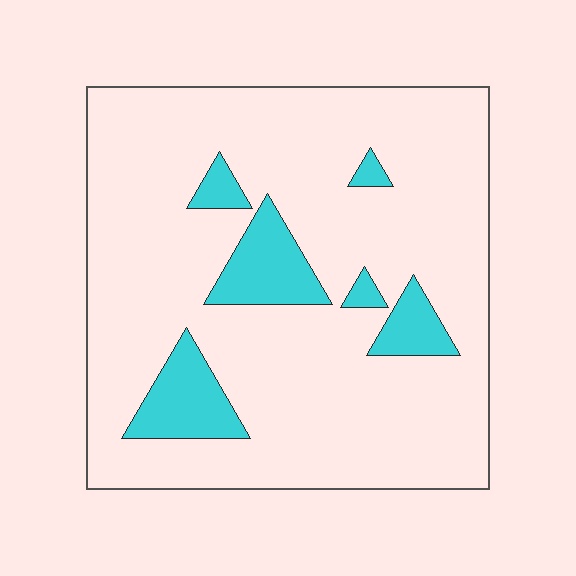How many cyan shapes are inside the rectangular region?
6.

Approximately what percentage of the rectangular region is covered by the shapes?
Approximately 15%.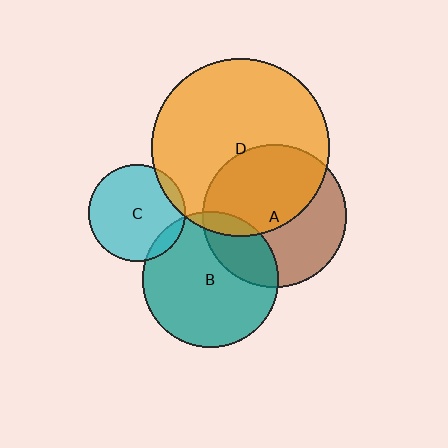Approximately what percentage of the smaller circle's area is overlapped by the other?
Approximately 10%.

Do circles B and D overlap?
Yes.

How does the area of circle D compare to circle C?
Approximately 3.4 times.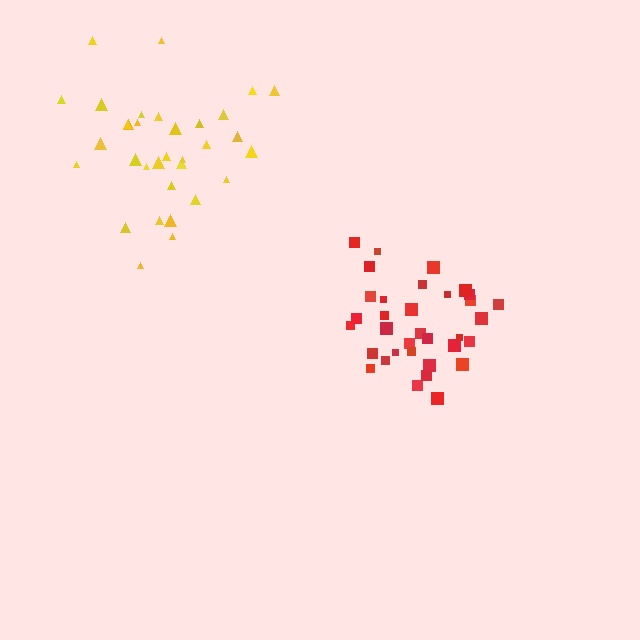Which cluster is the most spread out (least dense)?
Yellow.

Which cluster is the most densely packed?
Red.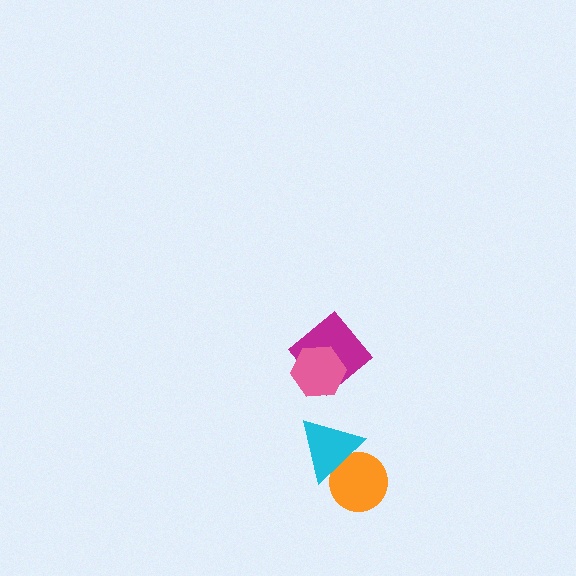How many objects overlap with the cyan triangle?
1 object overlaps with the cyan triangle.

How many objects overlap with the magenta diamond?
1 object overlaps with the magenta diamond.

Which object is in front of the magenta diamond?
The pink hexagon is in front of the magenta diamond.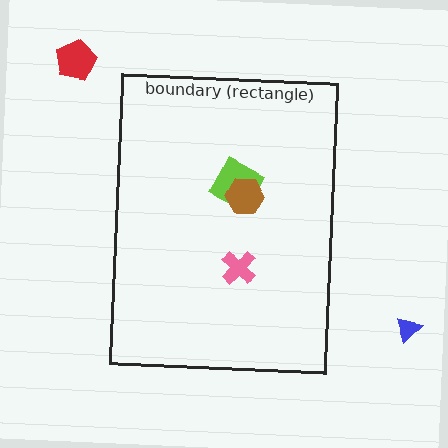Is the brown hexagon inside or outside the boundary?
Inside.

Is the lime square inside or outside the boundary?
Inside.